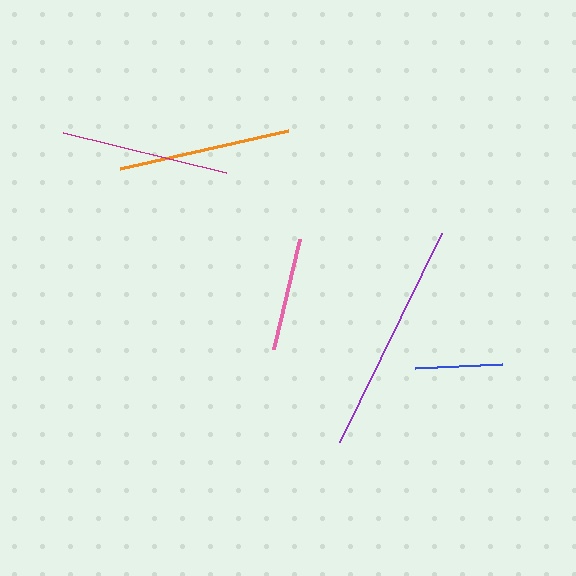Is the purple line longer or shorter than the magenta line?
The purple line is longer than the magenta line.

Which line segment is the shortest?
The blue line is the shortest at approximately 87 pixels.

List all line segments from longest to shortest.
From longest to shortest: purple, orange, magenta, pink, blue.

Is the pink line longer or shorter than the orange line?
The orange line is longer than the pink line.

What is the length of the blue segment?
The blue segment is approximately 87 pixels long.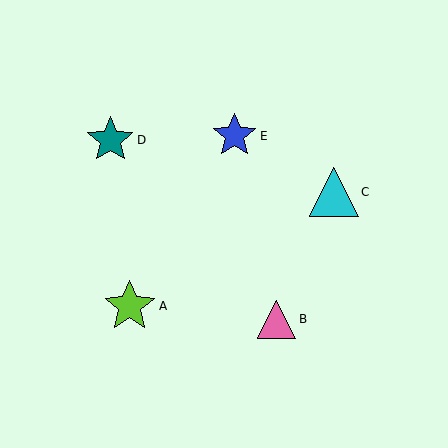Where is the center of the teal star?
The center of the teal star is at (110, 140).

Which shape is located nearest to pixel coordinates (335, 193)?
The cyan triangle (labeled C) at (334, 192) is nearest to that location.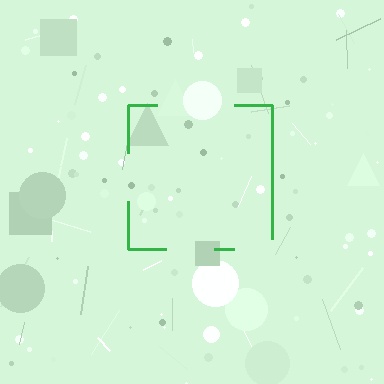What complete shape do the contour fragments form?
The contour fragments form a square.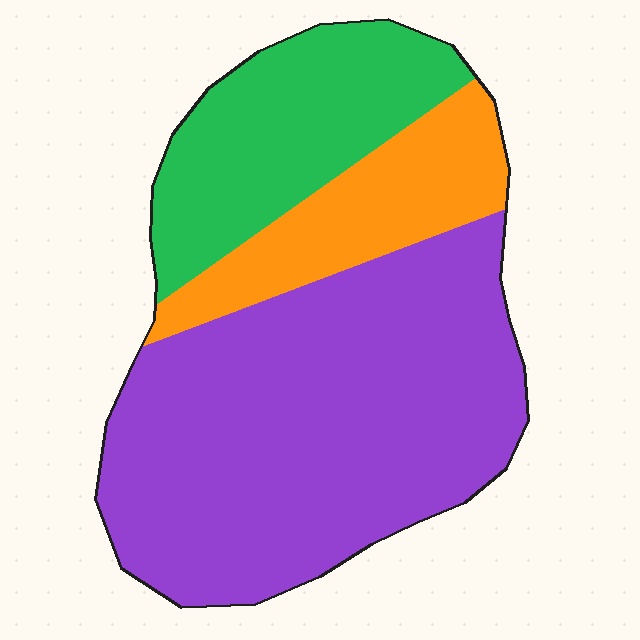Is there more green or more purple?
Purple.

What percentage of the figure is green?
Green takes up about one quarter (1/4) of the figure.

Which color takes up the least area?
Orange, at roughly 15%.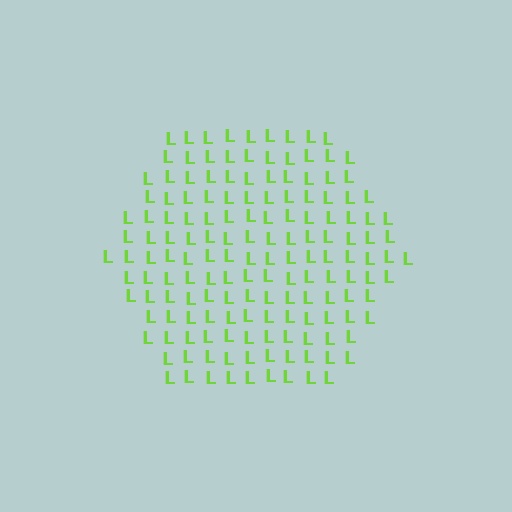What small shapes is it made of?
It is made of small letter L's.